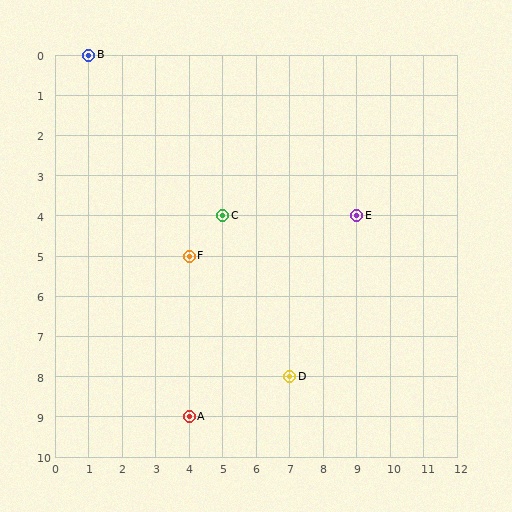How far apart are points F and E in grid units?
Points F and E are 5 columns and 1 row apart (about 5.1 grid units diagonally).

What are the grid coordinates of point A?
Point A is at grid coordinates (4, 9).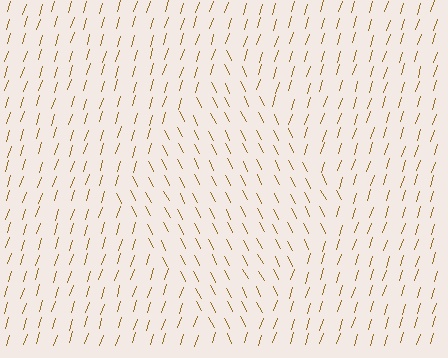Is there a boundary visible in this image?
Yes, there is a texture boundary formed by a change in line orientation.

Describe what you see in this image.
The image is filled with small brown line segments. A diamond region in the image has lines oriented differently from the surrounding lines, creating a visible texture boundary.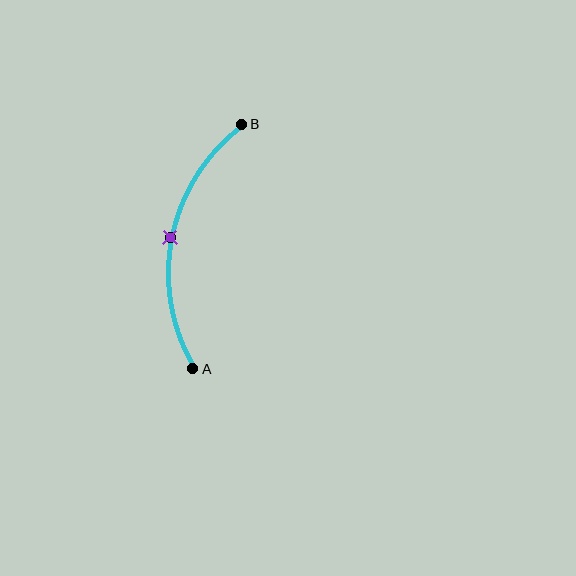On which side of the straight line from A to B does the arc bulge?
The arc bulges to the left of the straight line connecting A and B.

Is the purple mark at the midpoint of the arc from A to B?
Yes. The purple mark lies on the arc at equal arc-length from both A and B — it is the arc midpoint.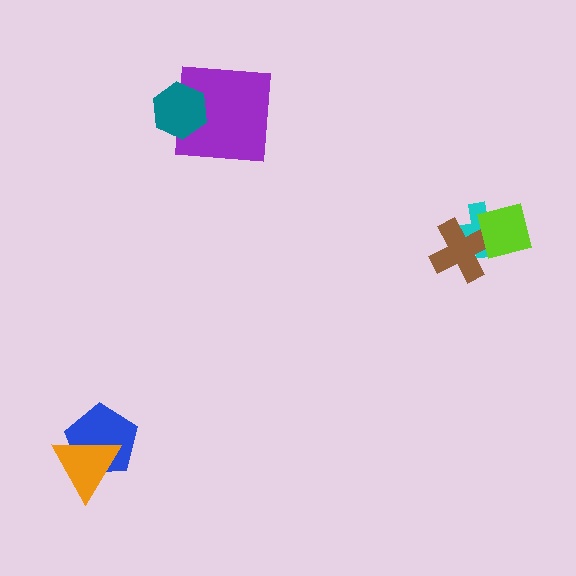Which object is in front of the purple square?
The teal hexagon is in front of the purple square.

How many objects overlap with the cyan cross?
2 objects overlap with the cyan cross.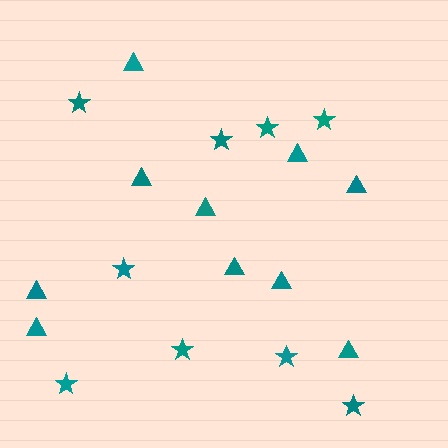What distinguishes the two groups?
There are 2 groups: one group of triangles (10) and one group of stars (9).